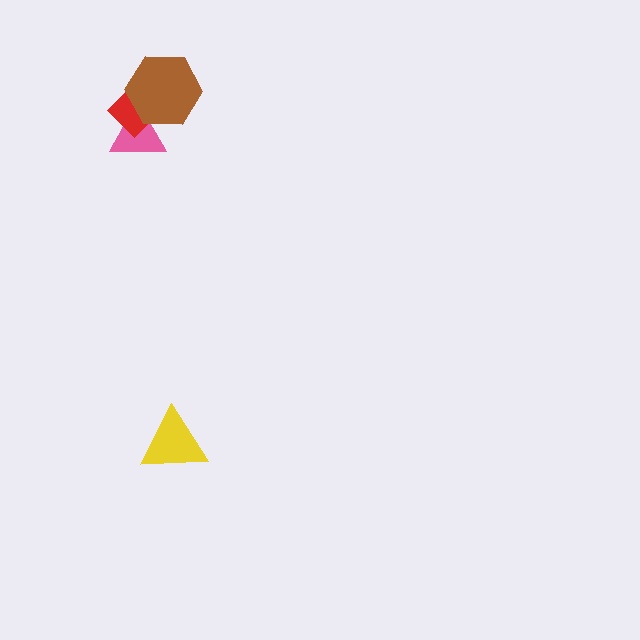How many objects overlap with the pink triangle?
2 objects overlap with the pink triangle.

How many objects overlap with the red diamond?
2 objects overlap with the red diamond.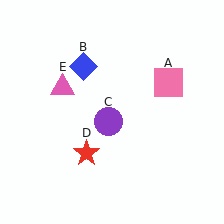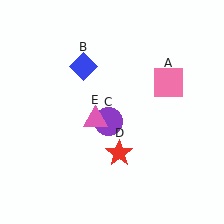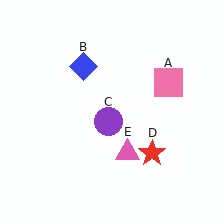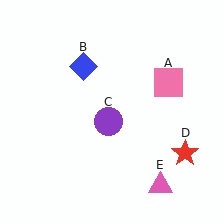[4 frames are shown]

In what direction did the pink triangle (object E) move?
The pink triangle (object E) moved down and to the right.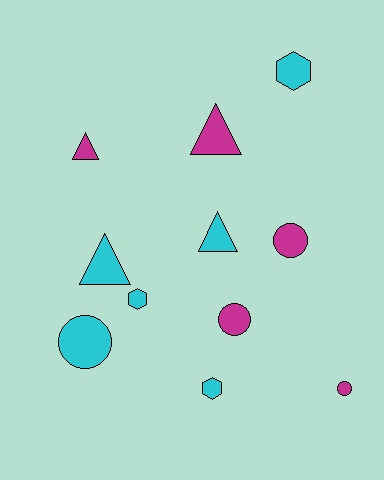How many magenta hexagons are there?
There are no magenta hexagons.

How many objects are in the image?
There are 11 objects.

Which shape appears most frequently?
Circle, with 4 objects.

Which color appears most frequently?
Cyan, with 6 objects.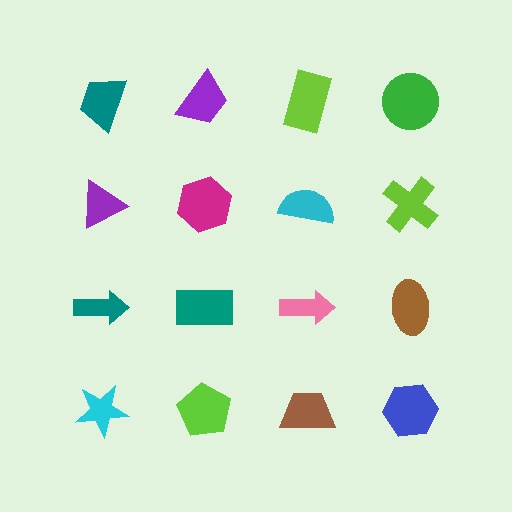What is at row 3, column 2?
A teal rectangle.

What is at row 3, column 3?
A pink arrow.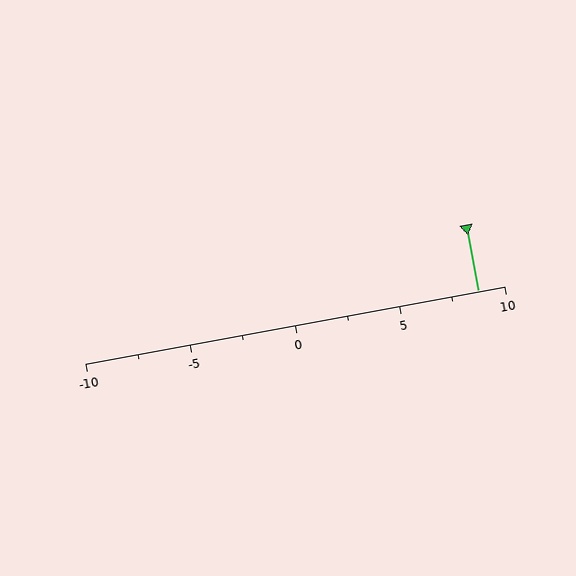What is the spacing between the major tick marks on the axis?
The major ticks are spaced 5 apart.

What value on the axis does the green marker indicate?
The marker indicates approximately 8.8.